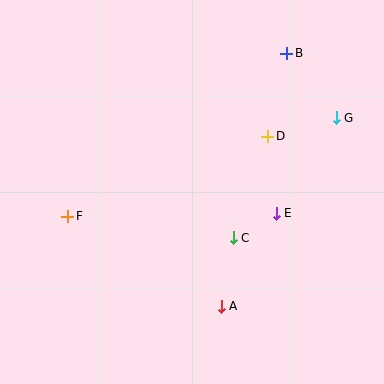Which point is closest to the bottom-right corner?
Point A is closest to the bottom-right corner.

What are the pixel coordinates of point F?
Point F is at (68, 216).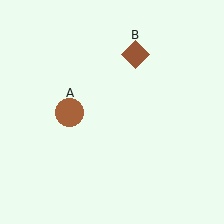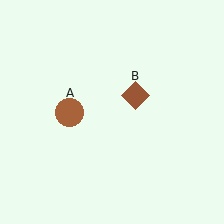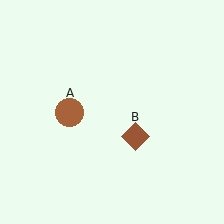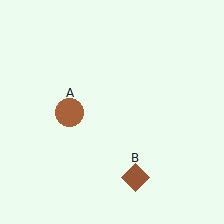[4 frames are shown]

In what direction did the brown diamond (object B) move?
The brown diamond (object B) moved down.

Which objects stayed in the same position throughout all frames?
Brown circle (object A) remained stationary.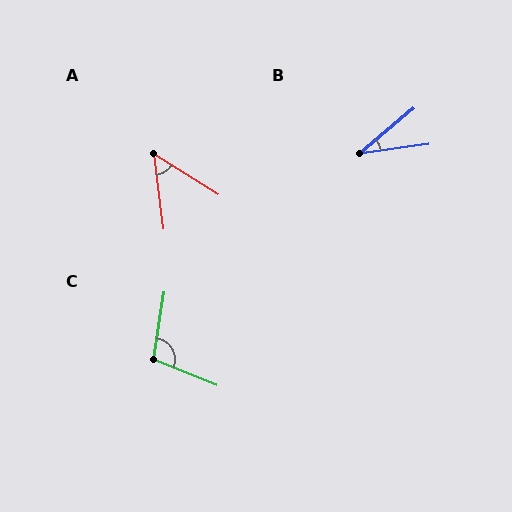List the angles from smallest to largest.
B (32°), A (51°), C (103°).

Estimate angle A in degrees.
Approximately 51 degrees.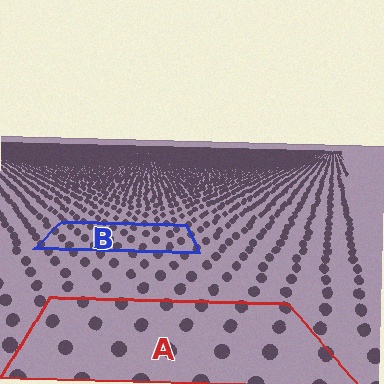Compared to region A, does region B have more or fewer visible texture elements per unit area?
Region B has more texture elements per unit area — they are packed more densely because it is farther away.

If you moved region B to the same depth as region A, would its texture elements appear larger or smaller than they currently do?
They would appear larger. At a closer depth, the same texture elements are projected at a bigger on-screen size.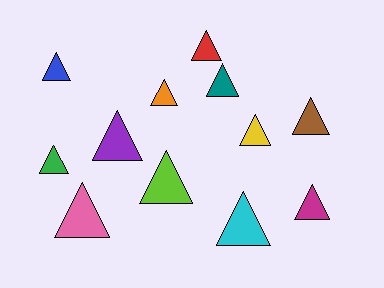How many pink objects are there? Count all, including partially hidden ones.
There is 1 pink object.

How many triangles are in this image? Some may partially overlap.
There are 12 triangles.